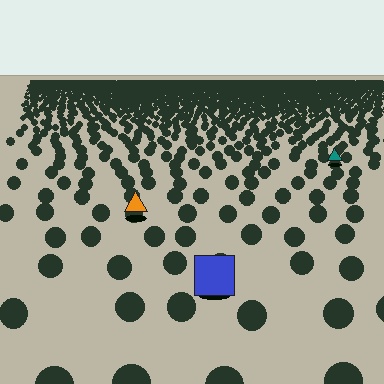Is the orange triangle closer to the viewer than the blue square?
No. The blue square is closer — you can tell from the texture gradient: the ground texture is coarser near it.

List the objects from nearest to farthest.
From nearest to farthest: the blue square, the orange triangle, the teal triangle.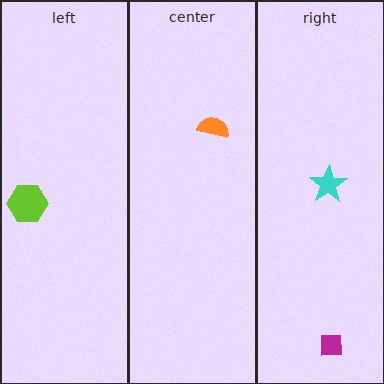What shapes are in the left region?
The lime hexagon.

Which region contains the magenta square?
The right region.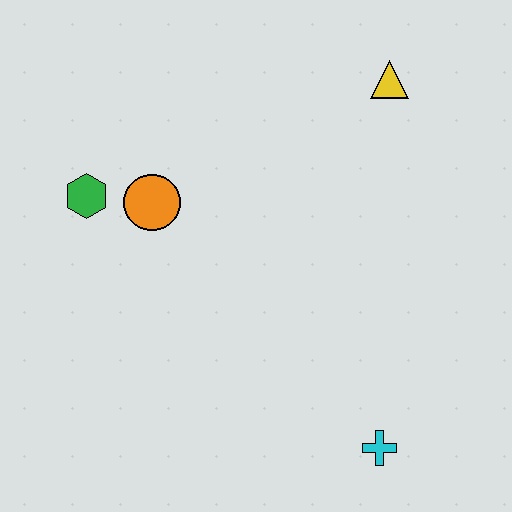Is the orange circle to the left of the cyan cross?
Yes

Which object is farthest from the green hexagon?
The cyan cross is farthest from the green hexagon.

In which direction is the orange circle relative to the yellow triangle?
The orange circle is to the left of the yellow triangle.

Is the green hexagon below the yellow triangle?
Yes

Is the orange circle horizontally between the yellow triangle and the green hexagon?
Yes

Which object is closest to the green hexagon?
The orange circle is closest to the green hexagon.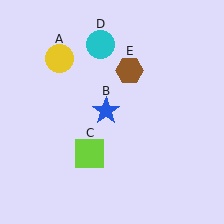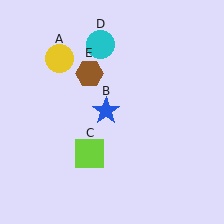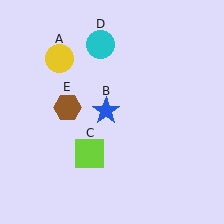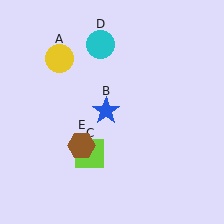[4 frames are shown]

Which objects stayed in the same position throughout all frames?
Yellow circle (object A) and blue star (object B) and lime square (object C) and cyan circle (object D) remained stationary.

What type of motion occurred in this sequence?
The brown hexagon (object E) rotated counterclockwise around the center of the scene.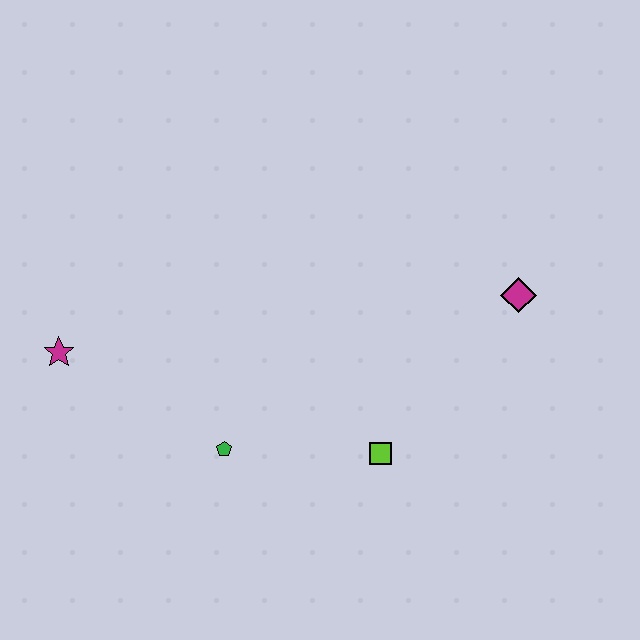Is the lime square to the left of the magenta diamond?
Yes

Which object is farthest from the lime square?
The magenta star is farthest from the lime square.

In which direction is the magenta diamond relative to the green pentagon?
The magenta diamond is to the right of the green pentagon.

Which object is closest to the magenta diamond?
The lime square is closest to the magenta diamond.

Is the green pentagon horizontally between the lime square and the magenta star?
Yes